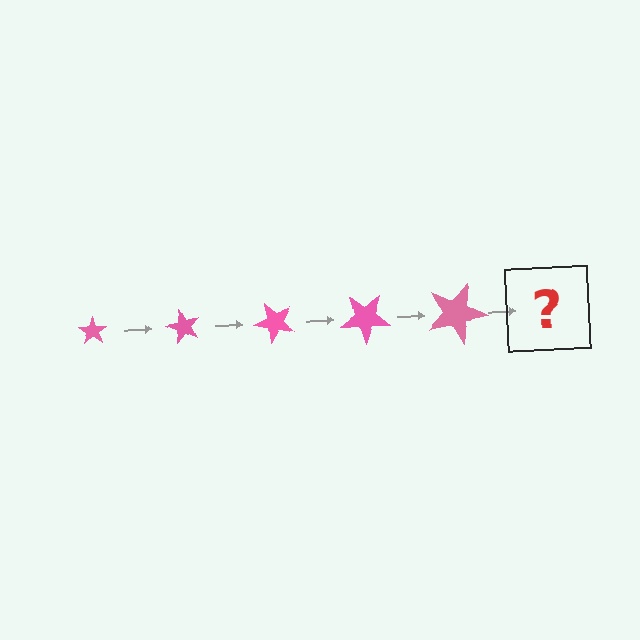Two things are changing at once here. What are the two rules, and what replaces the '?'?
The two rules are that the star grows larger each step and it rotates 60 degrees each step. The '?' should be a star, larger than the previous one and rotated 300 degrees from the start.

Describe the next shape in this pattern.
It should be a star, larger than the previous one and rotated 300 degrees from the start.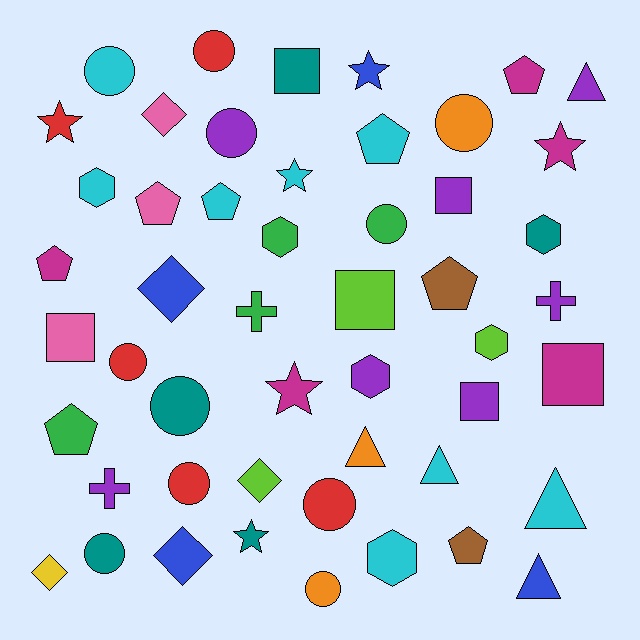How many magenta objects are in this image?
There are 5 magenta objects.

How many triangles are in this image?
There are 5 triangles.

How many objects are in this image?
There are 50 objects.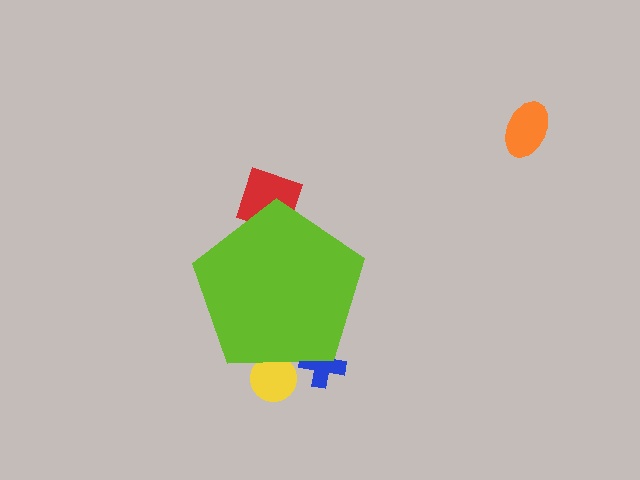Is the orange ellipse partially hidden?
No, the orange ellipse is fully visible.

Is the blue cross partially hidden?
Yes, the blue cross is partially hidden behind the lime pentagon.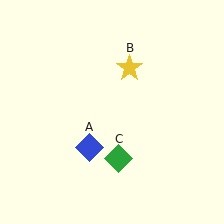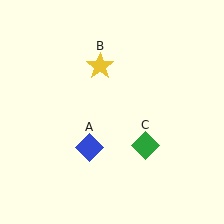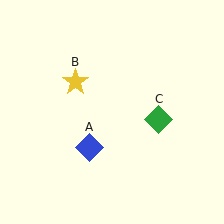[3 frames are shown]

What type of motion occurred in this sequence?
The yellow star (object B), green diamond (object C) rotated counterclockwise around the center of the scene.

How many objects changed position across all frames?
2 objects changed position: yellow star (object B), green diamond (object C).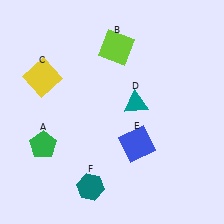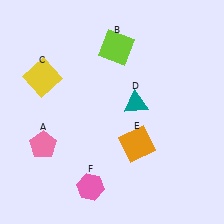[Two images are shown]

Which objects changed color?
A changed from green to pink. E changed from blue to orange. F changed from teal to pink.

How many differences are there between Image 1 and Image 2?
There are 3 differences between the two images.